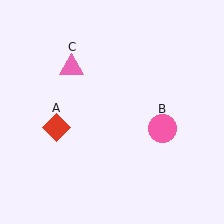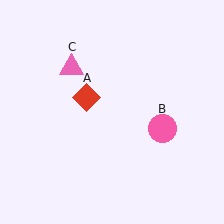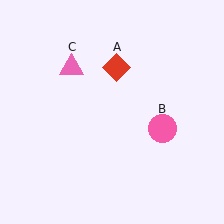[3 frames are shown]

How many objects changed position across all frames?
1 object changed position: red diamond (object A).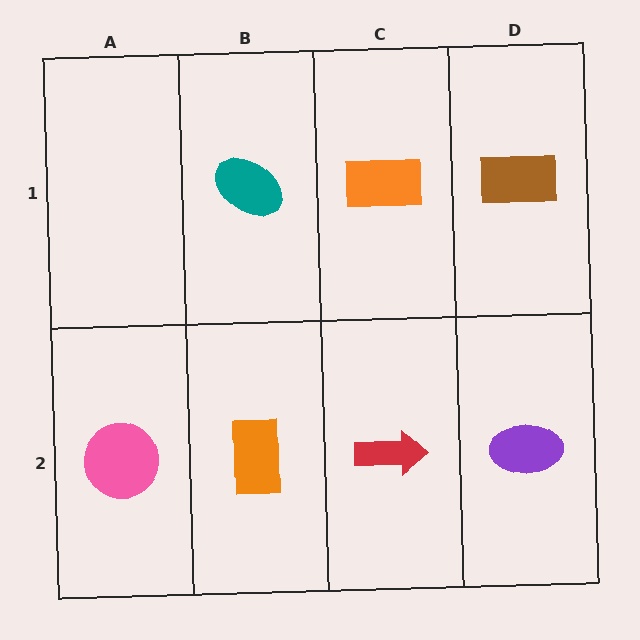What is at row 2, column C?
A red arrow.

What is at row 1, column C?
An orange rectangle.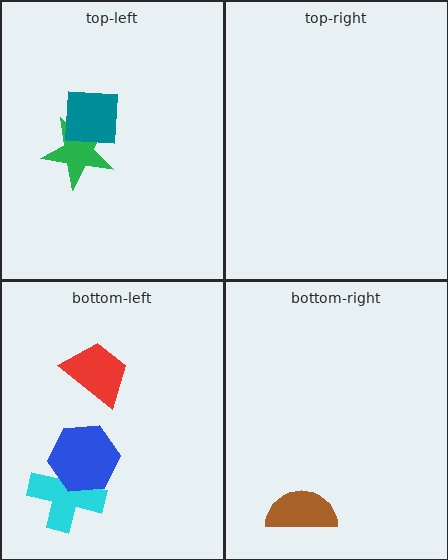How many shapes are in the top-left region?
2.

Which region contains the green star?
The top-left region.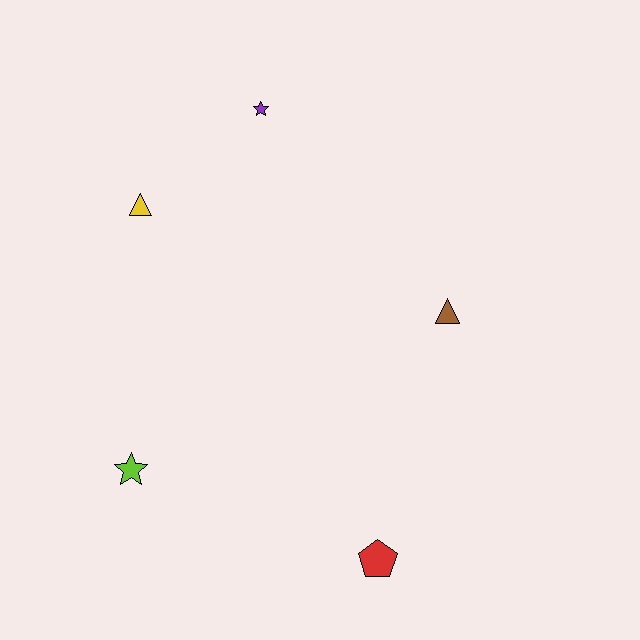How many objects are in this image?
There are 5 objects.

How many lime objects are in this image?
There is 1 lime object.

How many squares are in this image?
There are no squares.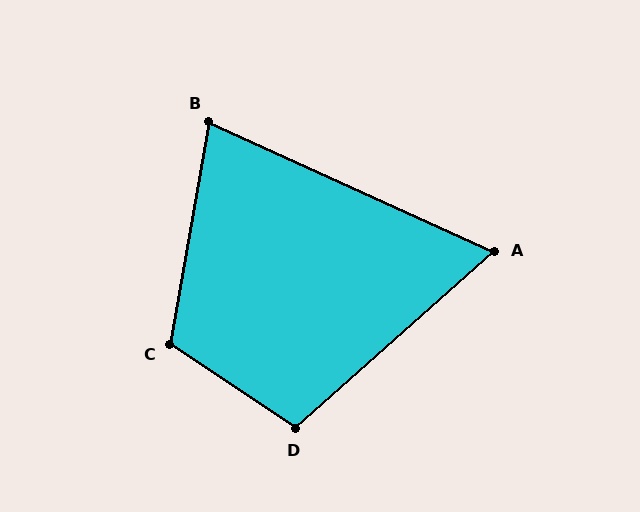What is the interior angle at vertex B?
Approximately 76 degrees (acute).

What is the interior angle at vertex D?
Approximately 104 degrees (obtuse).